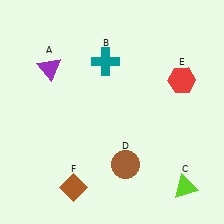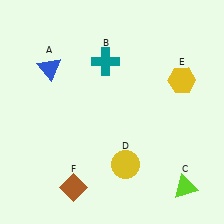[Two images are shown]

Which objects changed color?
A changed from purple to blue. D changed from brown to yellow. E changed from red to yellow.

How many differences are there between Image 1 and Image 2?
There are 3 differences between the two images.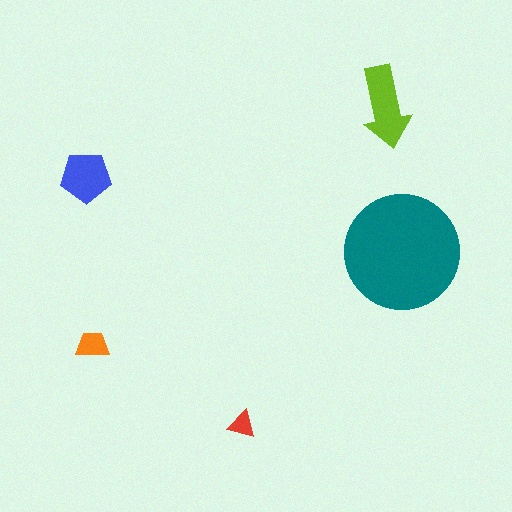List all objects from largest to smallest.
The teal circle, the lime arrow, the blue pentagon, the orange trapezoid, the red triangle.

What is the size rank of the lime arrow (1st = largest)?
2nd.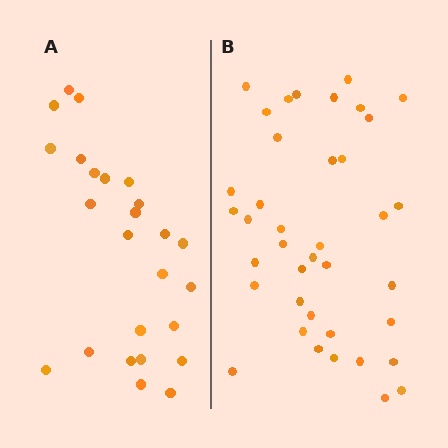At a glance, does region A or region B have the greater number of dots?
Region B (the right region) has more dots.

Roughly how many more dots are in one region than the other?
Region B has approximately 15 more dots than region A.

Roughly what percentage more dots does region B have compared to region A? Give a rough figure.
About 55% more.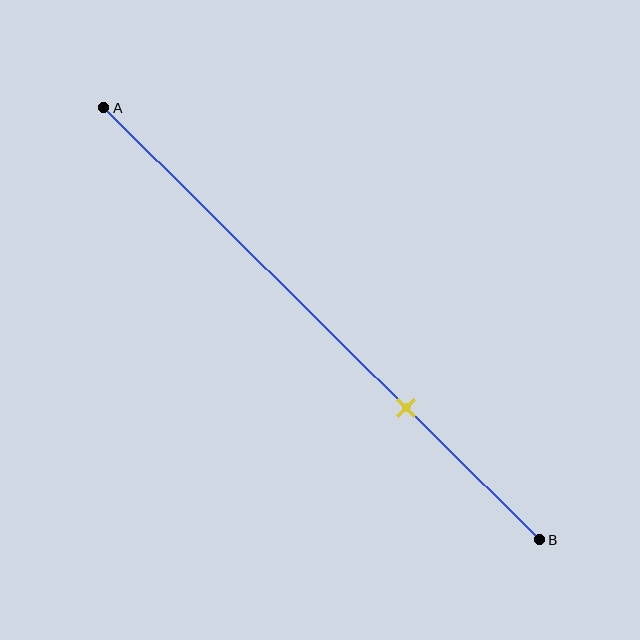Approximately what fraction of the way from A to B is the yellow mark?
The yellow mark is approximately 70% of the way from A to B.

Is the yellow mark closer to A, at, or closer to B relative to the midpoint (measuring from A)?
The yellow mark is closer to point B than the midpoint of segment AB.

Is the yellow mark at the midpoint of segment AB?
No, the mark is at about 70% from A, not at the 50% midpoint.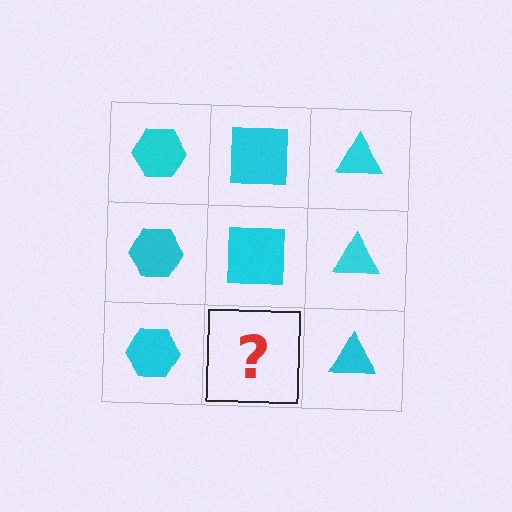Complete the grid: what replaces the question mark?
The question mark should be replaced with a cyan square.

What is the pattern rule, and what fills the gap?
The rule is that each column has a consistent shape. The gap should be filled with a cyan square.